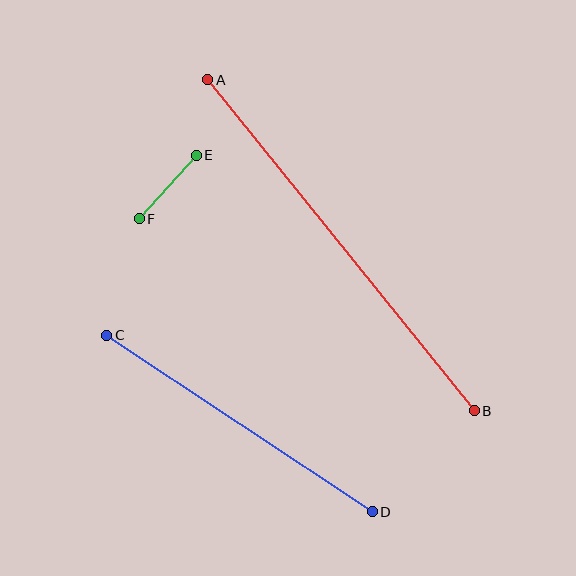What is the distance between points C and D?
The distance is approximately 319 pixels.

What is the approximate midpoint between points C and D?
The midpoint is at approximately (239, 424) pixels.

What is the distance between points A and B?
The distance is approximately 425 pixels.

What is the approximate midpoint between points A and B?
The midpoint is at approximately (341, 245) pixels.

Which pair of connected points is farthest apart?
Points A and B are farthest apart.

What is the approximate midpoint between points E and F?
The midpoint is at approximately (168, 187) pixels.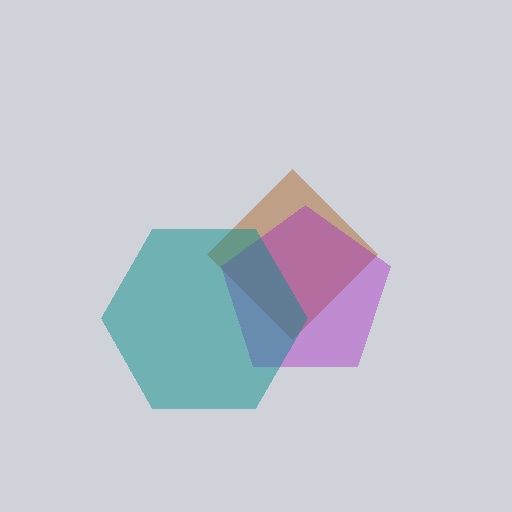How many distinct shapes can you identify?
There are 3 distinct shapes: a brown diamond, a purple pentagon, a teal hexagon.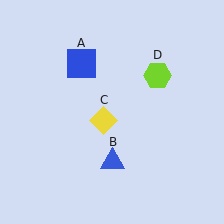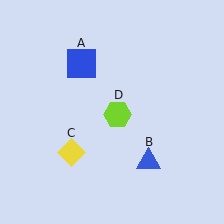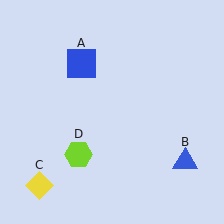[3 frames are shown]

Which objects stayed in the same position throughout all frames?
Blue square (object A) remained stationary.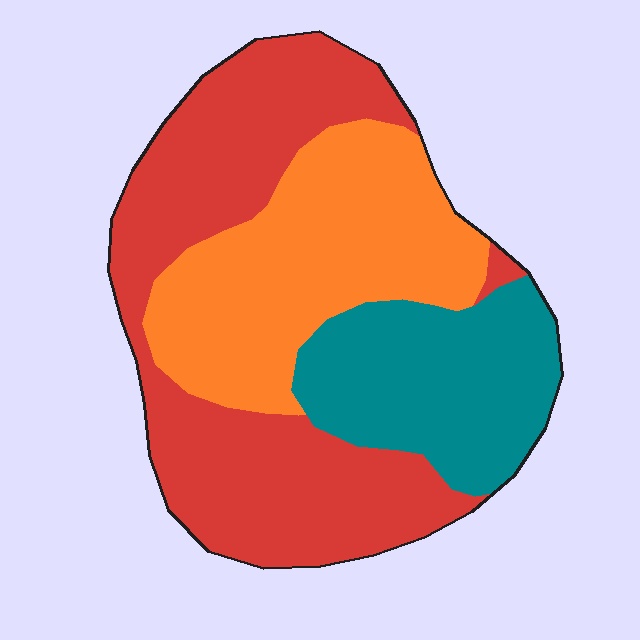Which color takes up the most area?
Red, at roughly 45%.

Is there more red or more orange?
Red.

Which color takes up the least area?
Teal, at roughly 25%.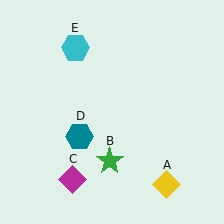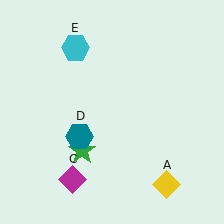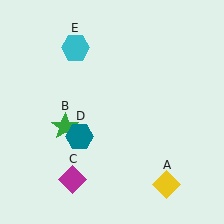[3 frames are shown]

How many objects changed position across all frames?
1 object changed position: green star (object B).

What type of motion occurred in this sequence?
The green star (object B) rotated clockwise around the center of the scene.